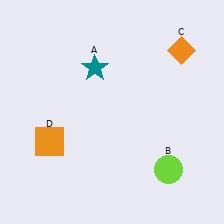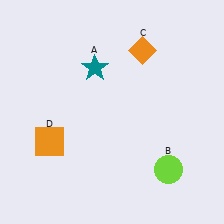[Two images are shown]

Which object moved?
The orange diamond (C) moved left.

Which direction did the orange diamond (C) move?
The orange diamond (C) moved left.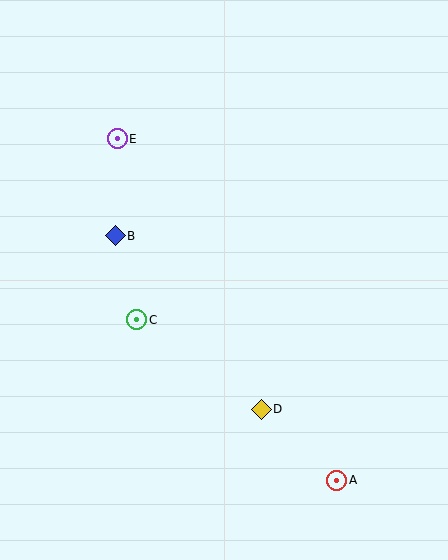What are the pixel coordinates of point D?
Point D is at (261, 409).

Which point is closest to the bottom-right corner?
Point A is closest to the bottom-right corner.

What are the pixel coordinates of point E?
Point E is at (117, 139).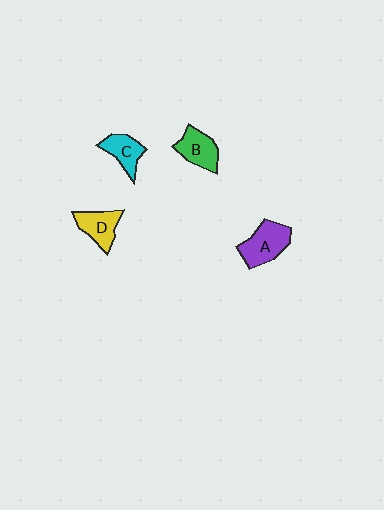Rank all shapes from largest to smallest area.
From largest to smallest: A (purple), B (green), D (yellow), C (cyan).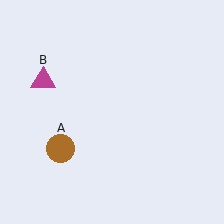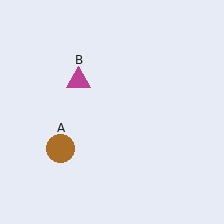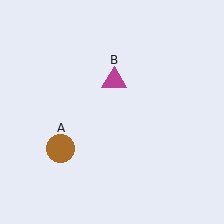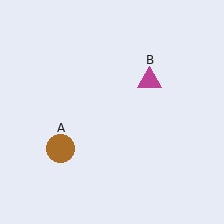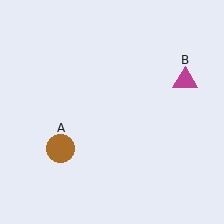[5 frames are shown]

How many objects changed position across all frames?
1 object changed position: magenta triangle (object B).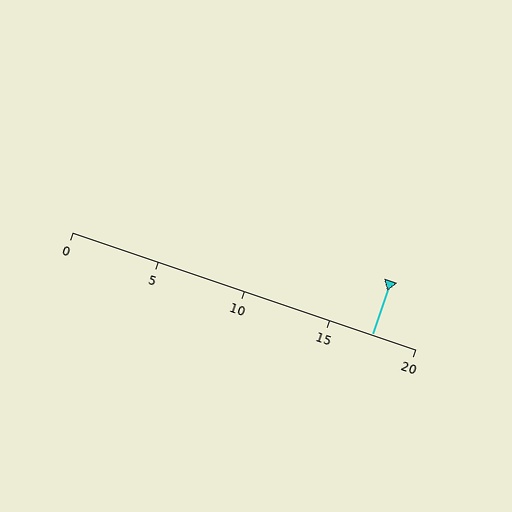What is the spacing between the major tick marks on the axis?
The major ticks are spaced 5 apart.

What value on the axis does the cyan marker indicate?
The marker indicates approximately 17.5.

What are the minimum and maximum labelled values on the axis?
The axis runs from 0 to 20.